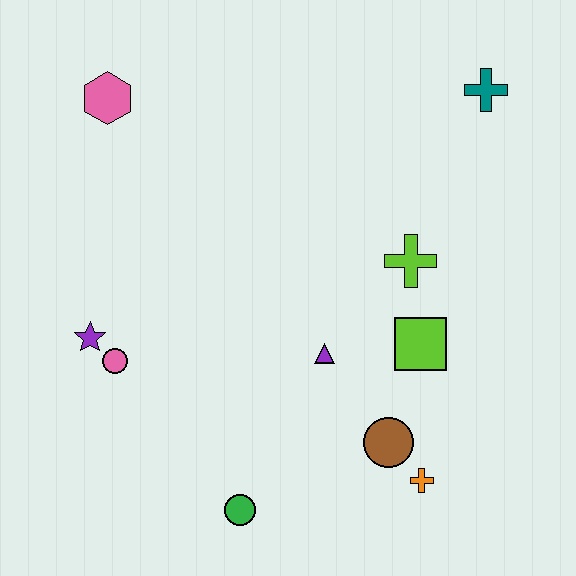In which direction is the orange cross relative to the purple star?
The orange cross is to the right of the purple star.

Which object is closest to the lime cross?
The lime square is closest to the lime cross.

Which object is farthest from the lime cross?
The pink hexagon is farthest from the lime cross.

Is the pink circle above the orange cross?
Yes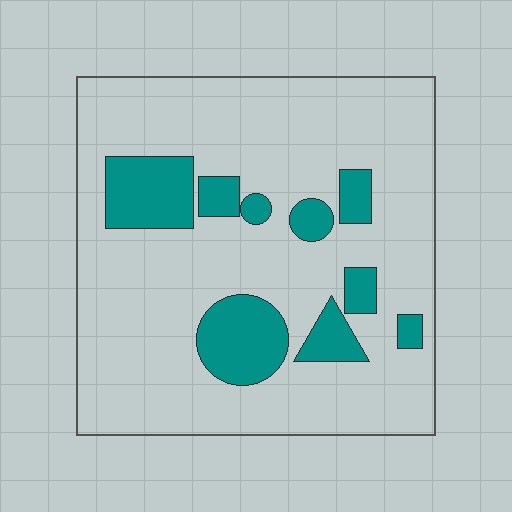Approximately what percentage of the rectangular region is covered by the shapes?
Approximately 20%.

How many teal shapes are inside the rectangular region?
9.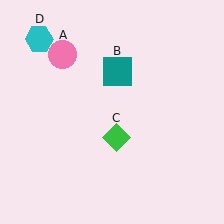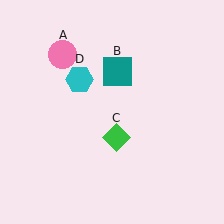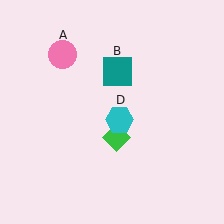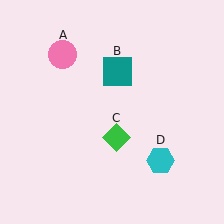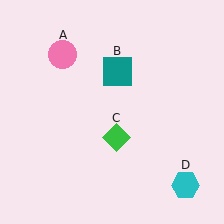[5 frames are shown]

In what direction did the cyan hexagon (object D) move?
The cyan hexagon (object D) moved down and to the right.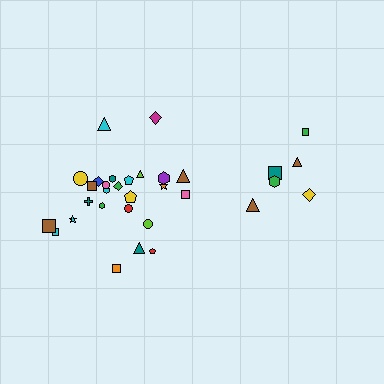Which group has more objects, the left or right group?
The left group.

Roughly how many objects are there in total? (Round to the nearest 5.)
Roughly 30 objects in total.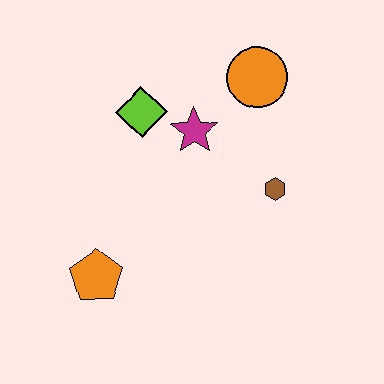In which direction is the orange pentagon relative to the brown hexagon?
The orange pentagon is to the left of the brown hexagon.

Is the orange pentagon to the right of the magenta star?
No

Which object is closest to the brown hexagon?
The magenta star is closest to the brown hexagon.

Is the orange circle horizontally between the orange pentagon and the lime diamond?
No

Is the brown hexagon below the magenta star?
Yes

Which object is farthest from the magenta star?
The orange pentagon is farthest from the magenta star.